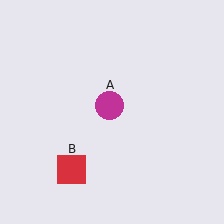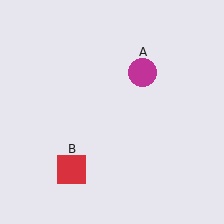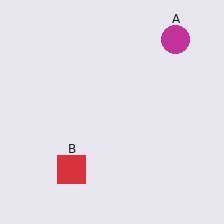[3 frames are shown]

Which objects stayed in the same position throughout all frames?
Red square (object B) remained stationary.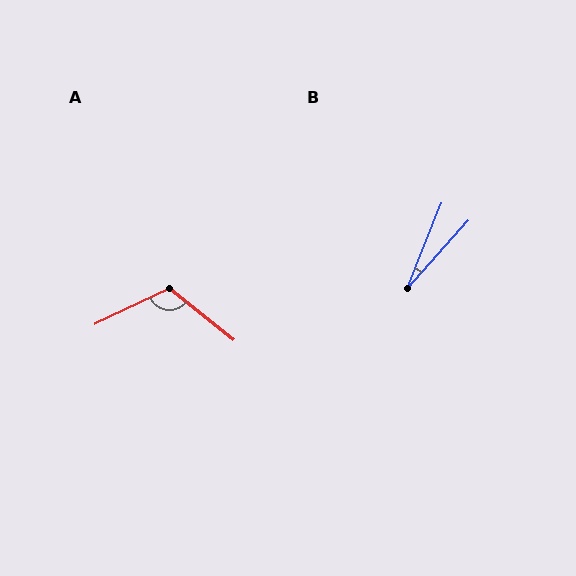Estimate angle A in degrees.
Approximately 116 degrees.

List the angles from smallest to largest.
B (20°), A (116°).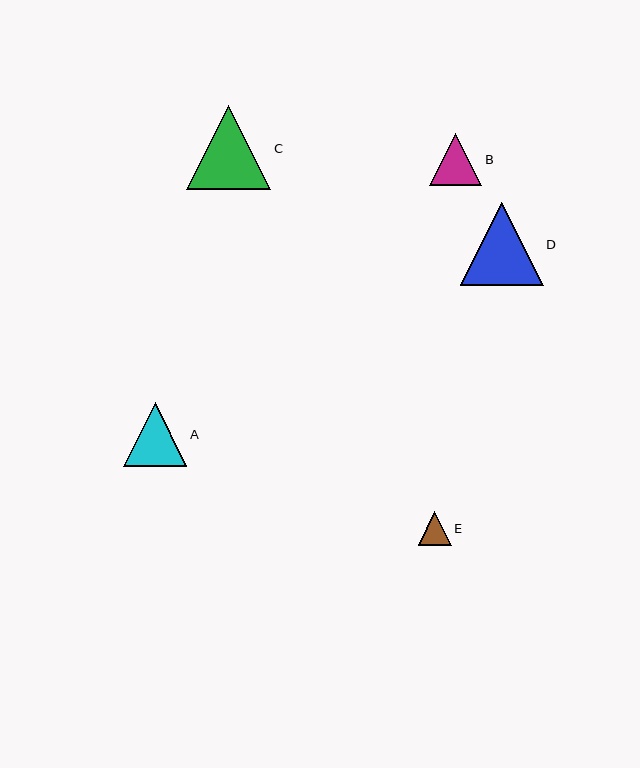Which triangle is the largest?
Triangle C is the largest with a size of approximately 84 pixels.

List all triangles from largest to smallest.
From largest to smallest: C, D, A, B, E.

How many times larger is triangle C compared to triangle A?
Triangle C is approximately 1.3 times the size of triangle A.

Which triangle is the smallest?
Triangle E is the smallest with a size of approximately 33 pixels.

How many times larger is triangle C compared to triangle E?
Triangle C is approximately 2.5 times the size of triangle E.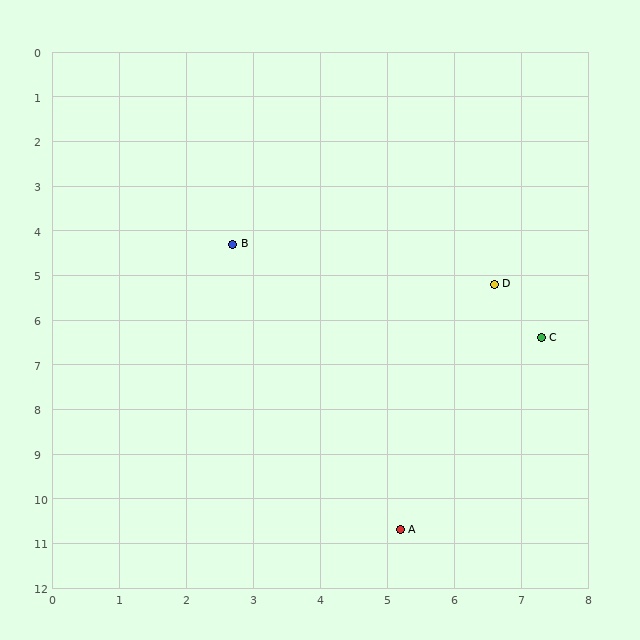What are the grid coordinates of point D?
Point D is at approximately (6.6, 5.2).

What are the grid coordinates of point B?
Point B is at approximately (2.7, 4.3).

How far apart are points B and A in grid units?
Points B and A are about 6.9 grid units apart.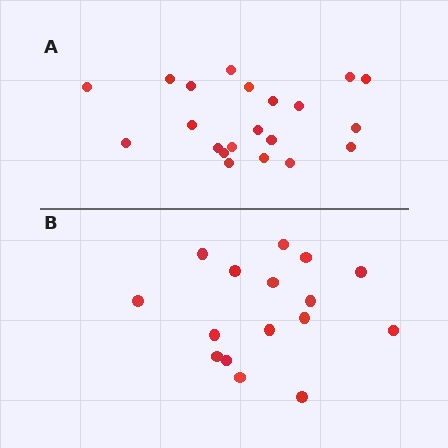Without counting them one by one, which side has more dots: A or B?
Region A (the top region) has more dots.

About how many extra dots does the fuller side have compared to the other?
Region A has about 5 more dots than region B.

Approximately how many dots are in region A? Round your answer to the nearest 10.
About 20 dots. (The exact count is 21, which rounds to 20.)